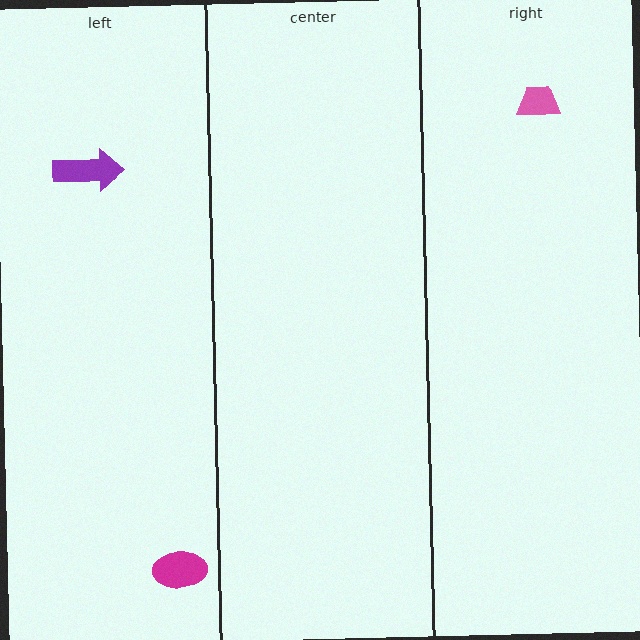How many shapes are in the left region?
2.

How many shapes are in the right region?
1.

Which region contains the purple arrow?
The left region.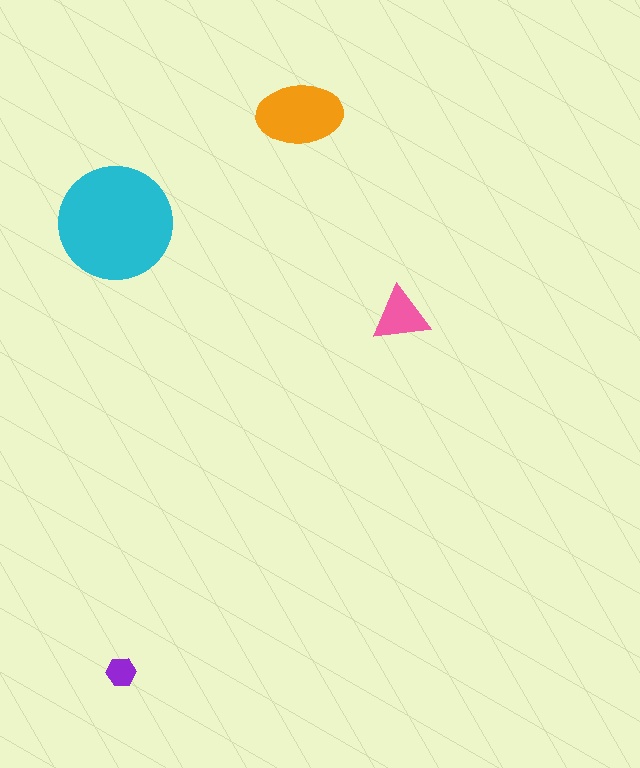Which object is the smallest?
The purple hexagon.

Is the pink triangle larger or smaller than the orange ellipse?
Smaller.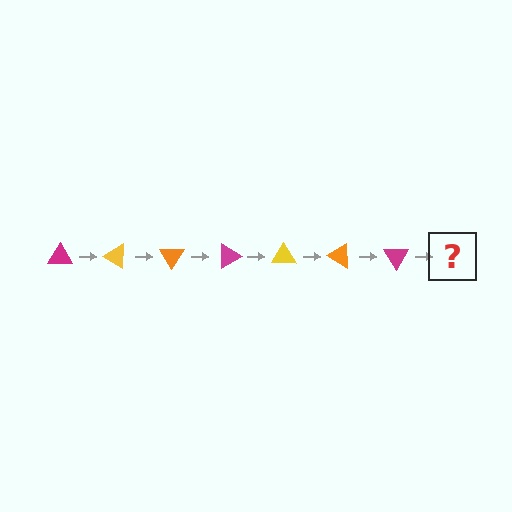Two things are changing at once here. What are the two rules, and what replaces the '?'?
The two rules are that it rotates 30 degrees each step and the color cycles through magenta, yellow, and orange. The '?' should be a yellow triangle, rotated 210 degrees from the start.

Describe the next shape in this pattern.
It should be a yellow triangle, rotated 210 degrees from the start.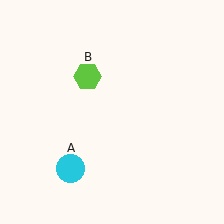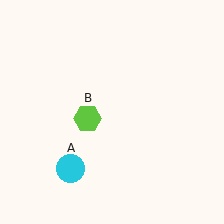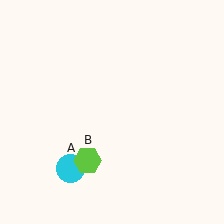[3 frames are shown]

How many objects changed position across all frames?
1 object changed position: lime hexagon (object B).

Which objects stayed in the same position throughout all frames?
Cyan circle (object A) remained stationary.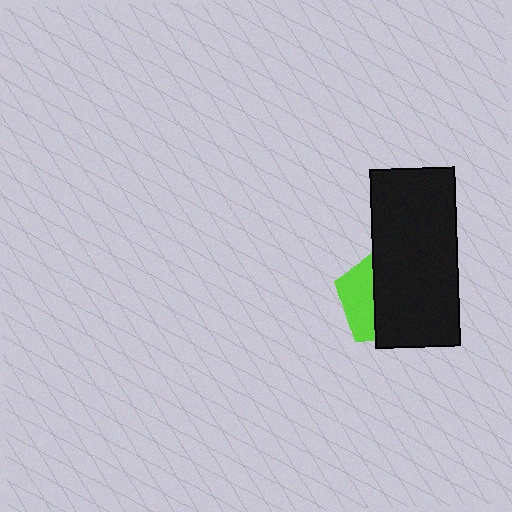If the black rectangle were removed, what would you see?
You would see the complete lime pentagon.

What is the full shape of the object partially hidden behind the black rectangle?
The partially hidden object is a lime pentagon.